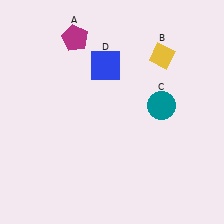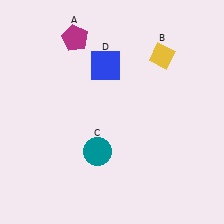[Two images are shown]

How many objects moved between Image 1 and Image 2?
1 object moved between the two images.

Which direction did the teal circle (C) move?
The teal circle (C) moved left.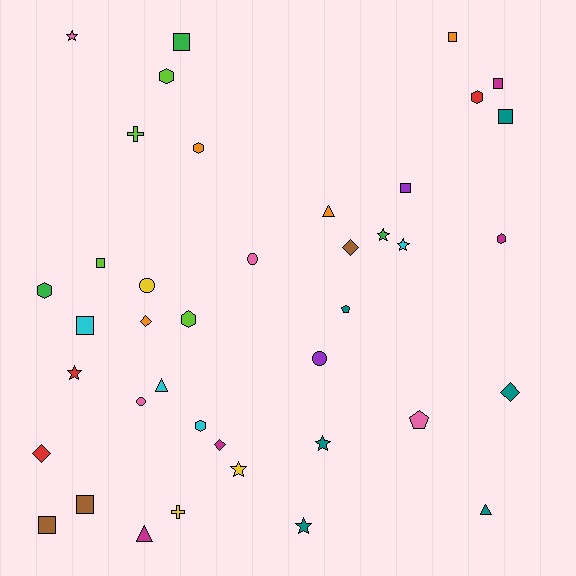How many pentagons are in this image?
There are 2 pentagons.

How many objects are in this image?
There are 40 objects.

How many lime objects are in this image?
There are 4 lime objects.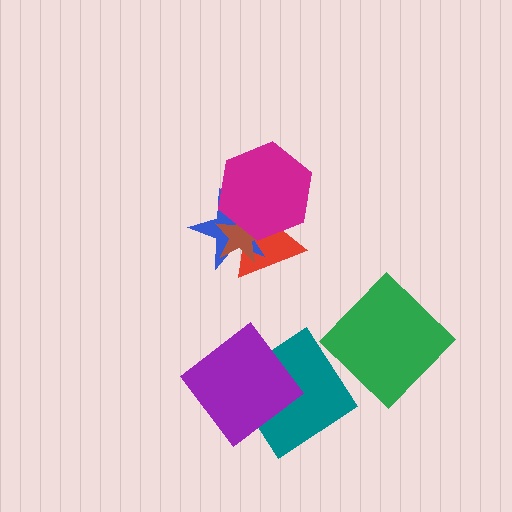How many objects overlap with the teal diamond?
1 object overlaps with the teal diamond.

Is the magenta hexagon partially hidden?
No, no other shape covers it.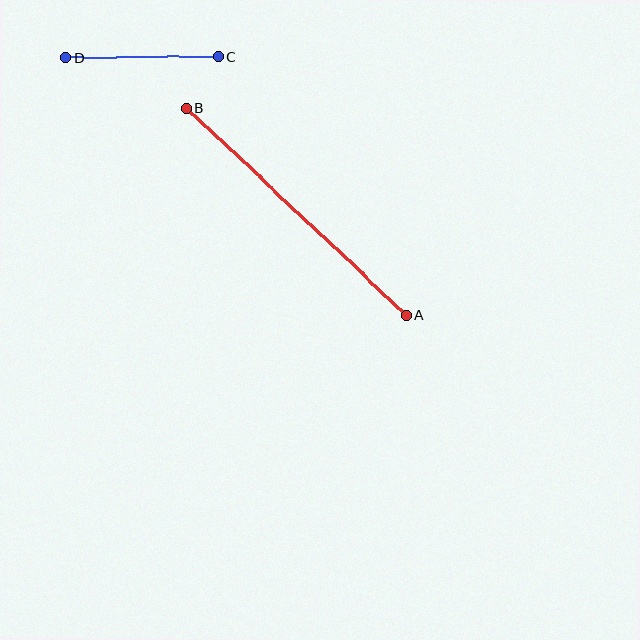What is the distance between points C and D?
The distance is approximately 153 pixels.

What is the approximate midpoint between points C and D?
The midpoint is at approximately (142, 57) pixels.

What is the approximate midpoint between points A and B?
The midpoint is at approximately (297, 212) pixels.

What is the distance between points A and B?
The distance is approximately 302 pixels.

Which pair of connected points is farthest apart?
Points A and B are farthest apart.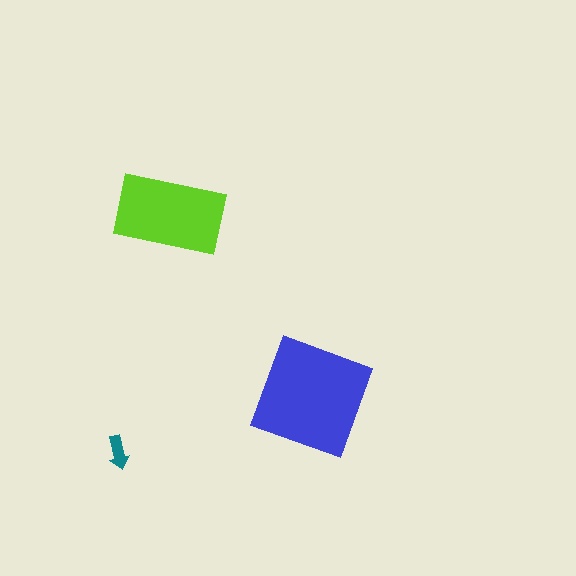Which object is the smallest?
The teal arrow.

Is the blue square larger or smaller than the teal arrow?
Larger.